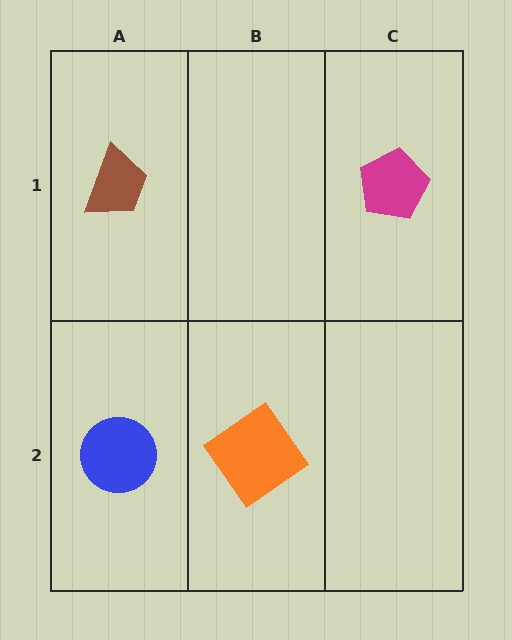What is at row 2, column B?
An orange diamond.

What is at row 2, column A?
A blue circle.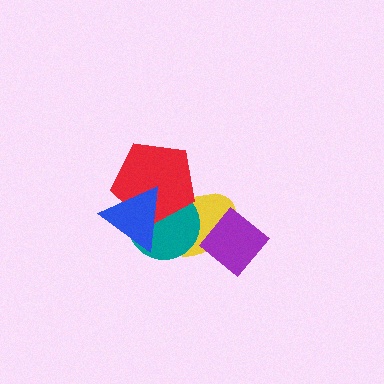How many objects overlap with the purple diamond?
1 object overlaps with the purple diamond.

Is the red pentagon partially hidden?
Yes, it is partially covered by another shape.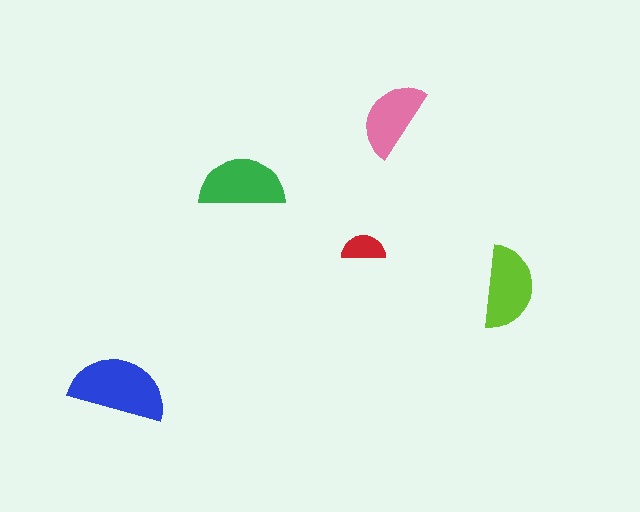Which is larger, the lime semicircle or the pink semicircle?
The lime one.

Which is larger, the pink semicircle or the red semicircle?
The pink one.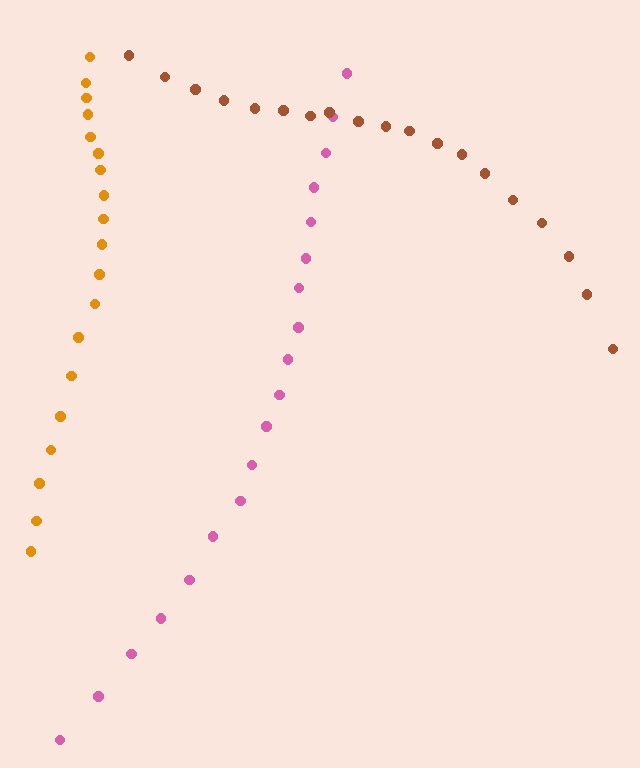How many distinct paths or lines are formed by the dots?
There are 3 distinct paths.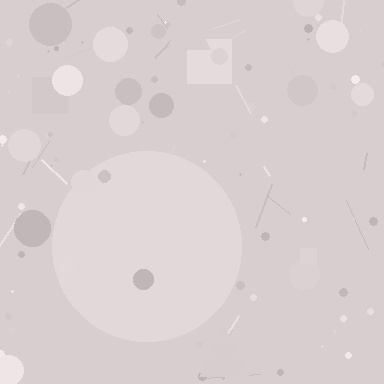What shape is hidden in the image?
A circle is hidden in the image.